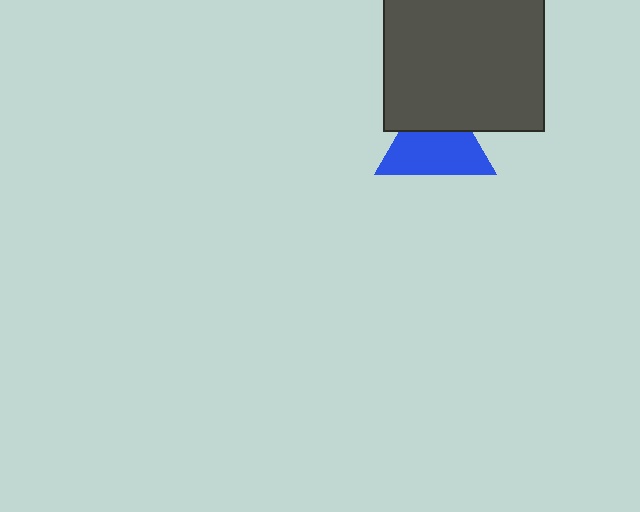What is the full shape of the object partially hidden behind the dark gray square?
The partially hidden object is a blue triangle.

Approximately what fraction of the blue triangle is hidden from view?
Roughly 35% of the blue triangle is hidden behind the dark gray square.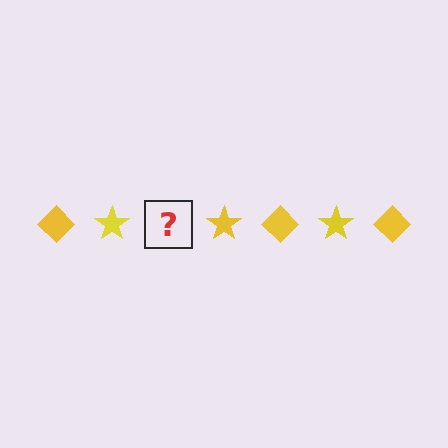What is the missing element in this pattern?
The missing element is a yellow diamond.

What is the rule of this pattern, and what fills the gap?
The rule is that the pattern cycles through diamond, star shapes in yellow. The gap should be filled with a yellow diamond.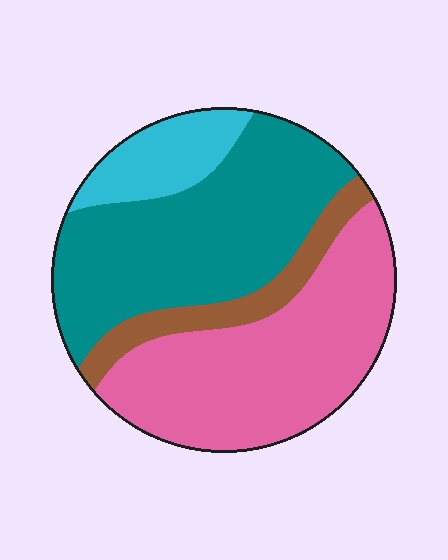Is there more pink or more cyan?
Pink.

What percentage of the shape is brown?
Brown covers roughly 10% of the shape.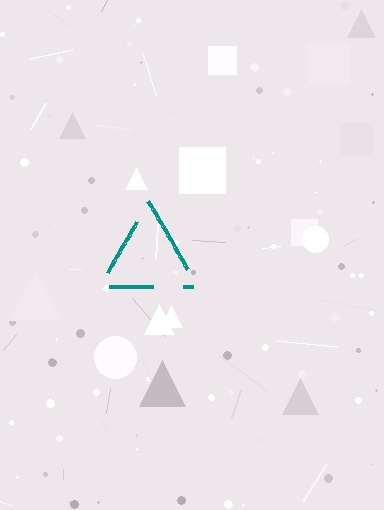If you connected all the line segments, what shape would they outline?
They would outline a triangle.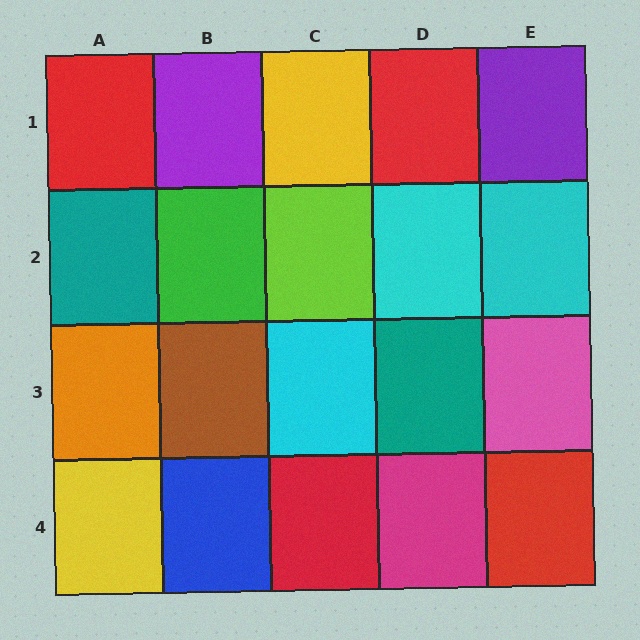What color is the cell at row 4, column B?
Blue.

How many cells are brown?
1 cell is brown.